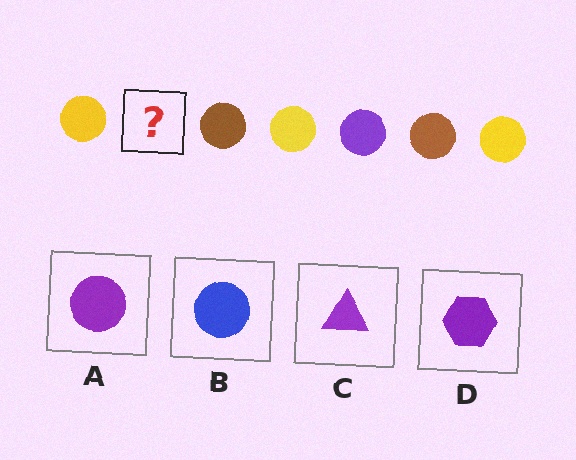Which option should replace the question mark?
Option A.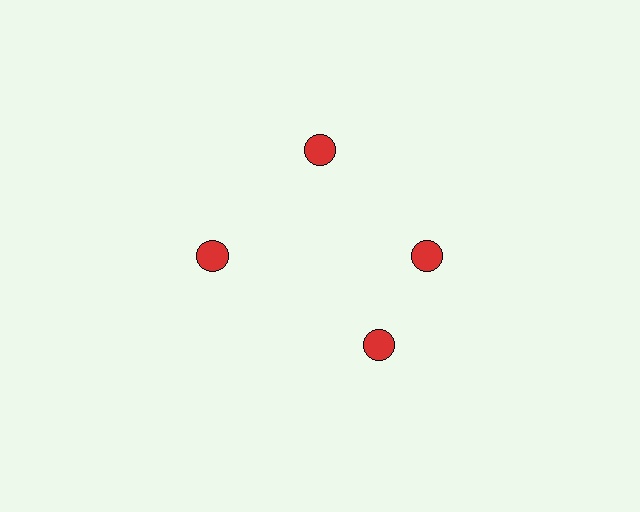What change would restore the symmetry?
The symmetry would be restored by rotating it back into even spacing with its neighbors so that all 4 circles sit at equal angles and equal distance from the center.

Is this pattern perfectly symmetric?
No. The 4 red circles are arranged in a ring, but one element near the 6 o'clock position is rotated out of alignment along the ring, breaking the 4-fold rotational symmetry.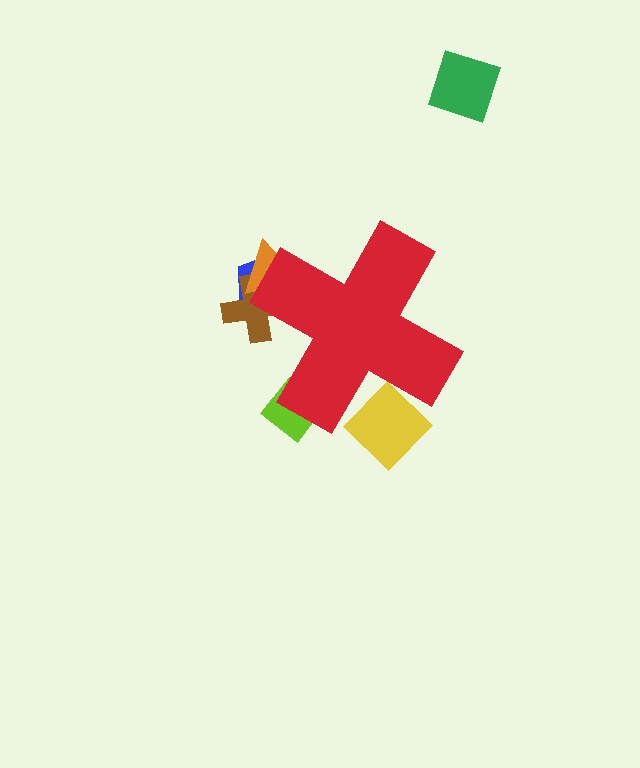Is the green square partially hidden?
No, the green square is fully visible.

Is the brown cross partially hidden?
Yes, the brown cross is partially hidden behind the red cross.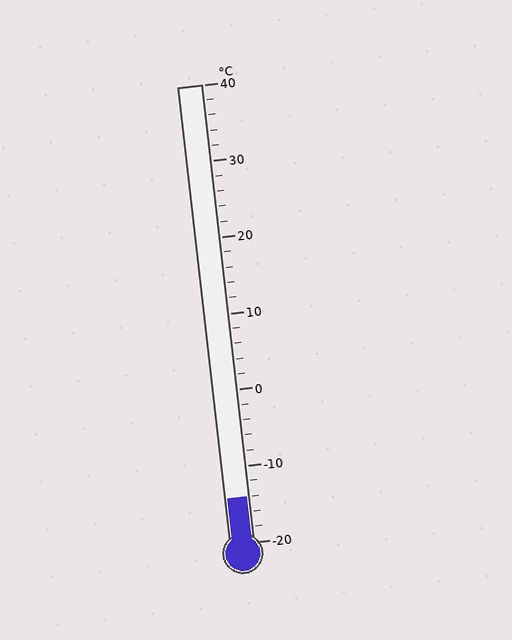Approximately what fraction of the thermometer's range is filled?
The thermometer is filled to approximately 10% of its range.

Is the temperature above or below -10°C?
The temperature is below -10°C.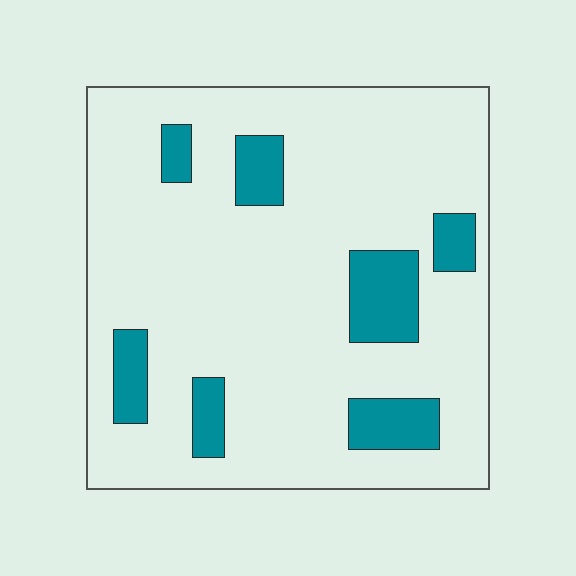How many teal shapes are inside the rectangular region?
7.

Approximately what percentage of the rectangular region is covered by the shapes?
Approximately 15%.